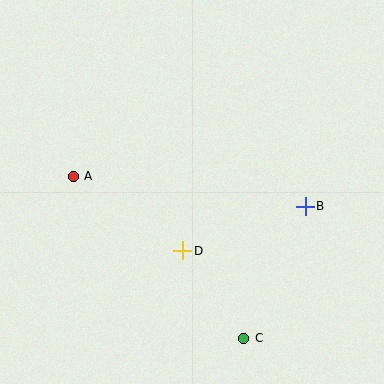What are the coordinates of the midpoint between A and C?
The midpoint between A and C is at (159, 257).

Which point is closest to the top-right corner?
Point B is closest to the top-right corner.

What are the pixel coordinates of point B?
Point B is at (305, 206).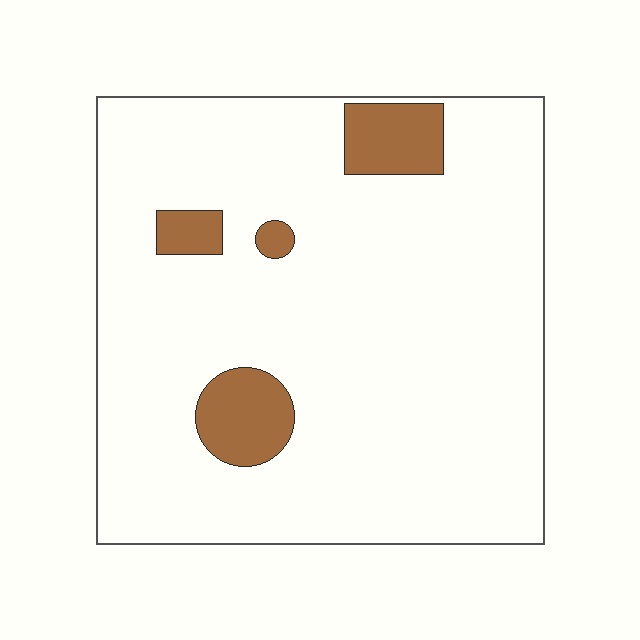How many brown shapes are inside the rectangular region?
4.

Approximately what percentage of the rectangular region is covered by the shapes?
Approximately 10%.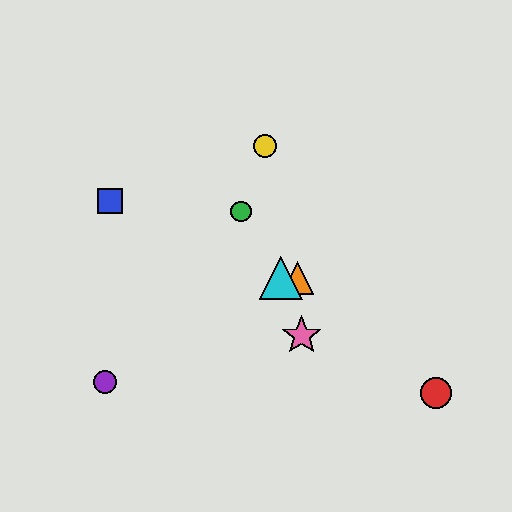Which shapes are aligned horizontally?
The orange triangle, the cyan triangle are aligned horizontally.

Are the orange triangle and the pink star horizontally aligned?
No, the orange triangle is at y≈278 and the pink star is at y≈336.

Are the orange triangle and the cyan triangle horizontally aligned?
Yes, both are at y≈278.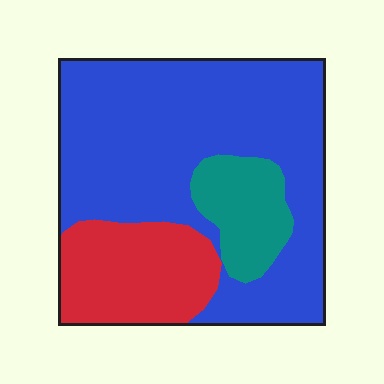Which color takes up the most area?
Blue, at roughly 65%.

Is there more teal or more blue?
Blue.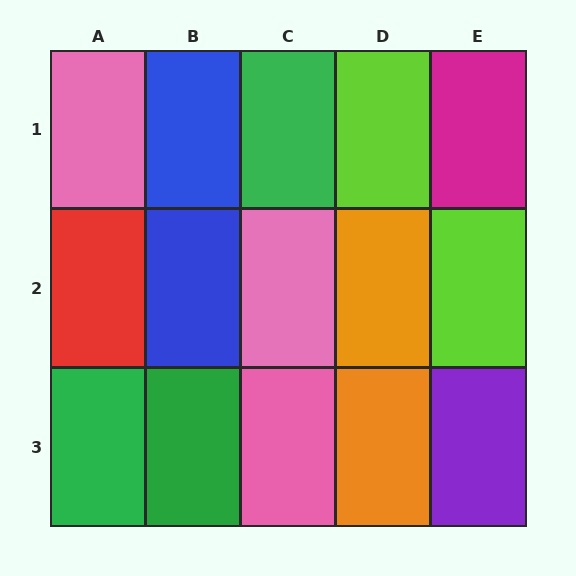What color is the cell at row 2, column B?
Blue.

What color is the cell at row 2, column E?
Lime.